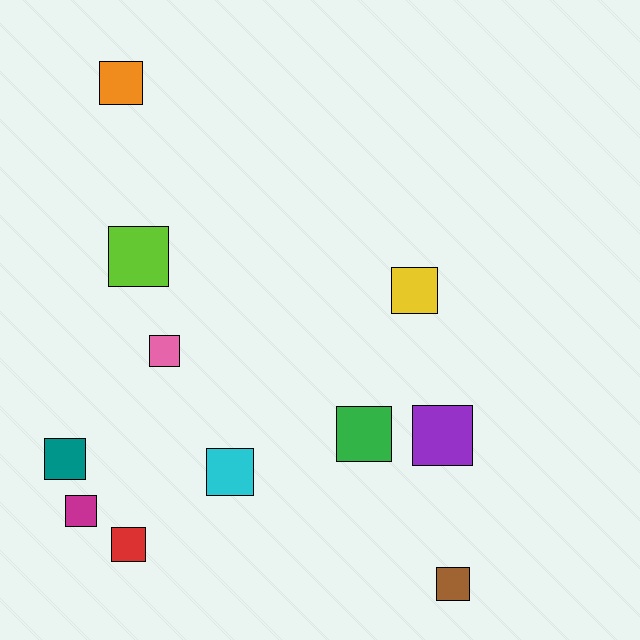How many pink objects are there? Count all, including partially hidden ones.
There is 1 pink object.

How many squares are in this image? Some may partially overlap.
There are 11 squares.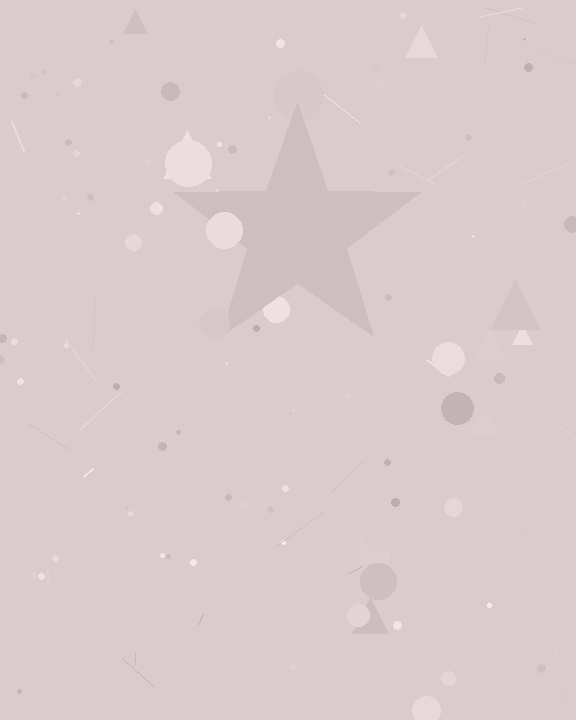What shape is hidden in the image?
A star is hidden in the image.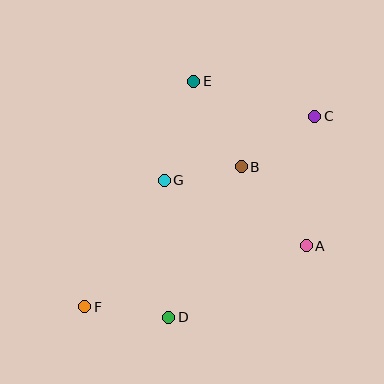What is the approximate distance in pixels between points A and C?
The distance between A and C is approximately 130 pixels.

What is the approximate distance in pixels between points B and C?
The distance between B and C is approximately 89 pixels.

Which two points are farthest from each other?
Points C and F are farthest from each other.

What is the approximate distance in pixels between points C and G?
The distance between C and G is approximately 163 pixels.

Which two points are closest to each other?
Points B and G are closest to each other.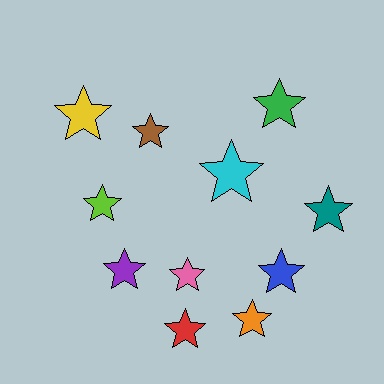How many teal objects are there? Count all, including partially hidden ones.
There is 1 teal object.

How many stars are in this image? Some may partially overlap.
There are 11 stars.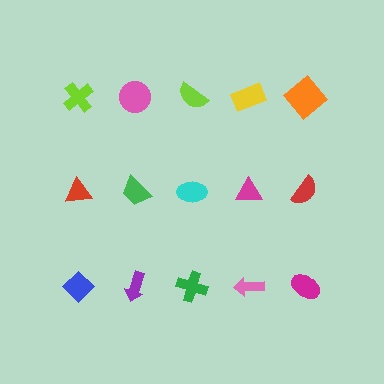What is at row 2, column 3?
A cyan ellipse.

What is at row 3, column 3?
A green cross.